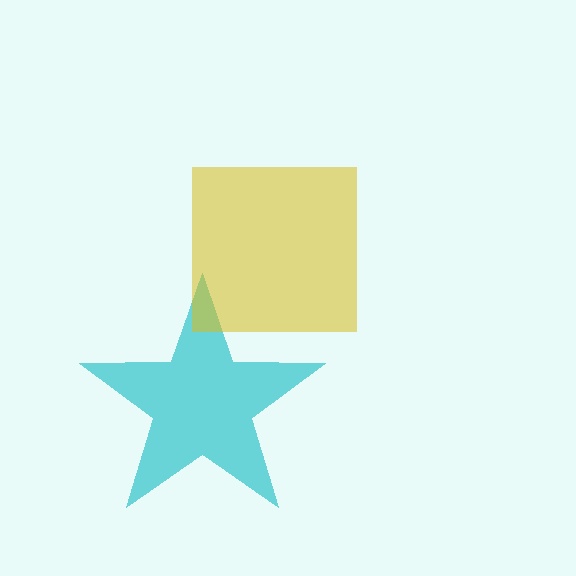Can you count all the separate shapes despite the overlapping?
Yes, there are 2 separate shapes.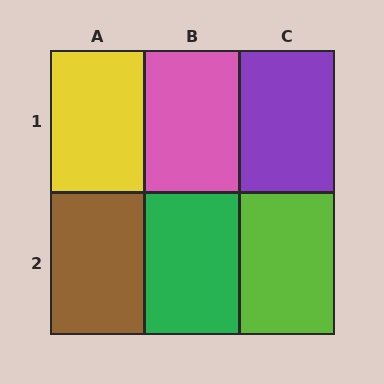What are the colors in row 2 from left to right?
Brown, green, lime.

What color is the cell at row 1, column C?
Purple.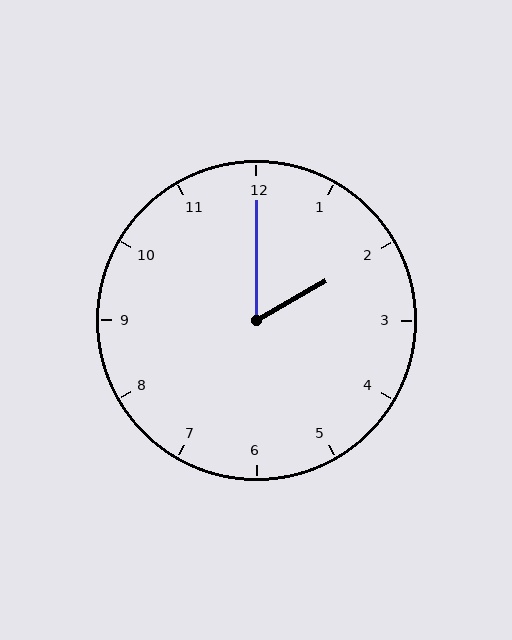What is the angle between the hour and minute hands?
Approximately 60 degrees.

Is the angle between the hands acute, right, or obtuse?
It is acute.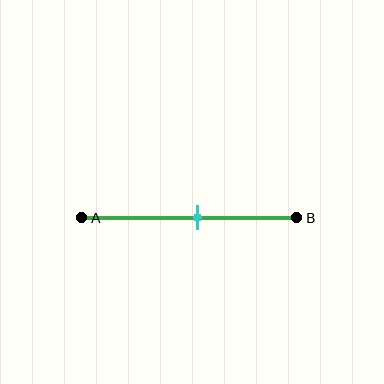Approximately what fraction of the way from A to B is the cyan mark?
The cyan mark is approximately 55% of the way from A to B.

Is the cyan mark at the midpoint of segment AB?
No, the mark is at about 55% from A, not at the 50% midpoint.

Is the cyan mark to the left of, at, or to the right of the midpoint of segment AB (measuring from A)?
The cyan mark is to the right of the midpoint of segment AB.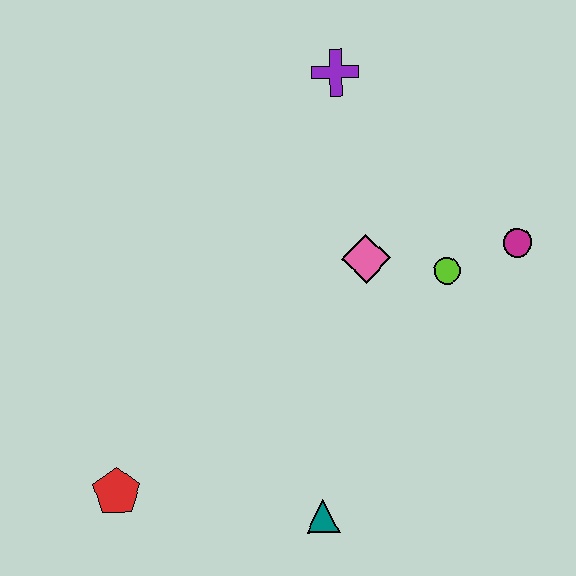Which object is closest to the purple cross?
The pink diamond is closest to the purple cross.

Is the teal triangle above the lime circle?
No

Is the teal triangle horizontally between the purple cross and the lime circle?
No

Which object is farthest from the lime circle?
The red pentagon is farthest from the lime circle.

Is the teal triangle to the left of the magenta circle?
Yes